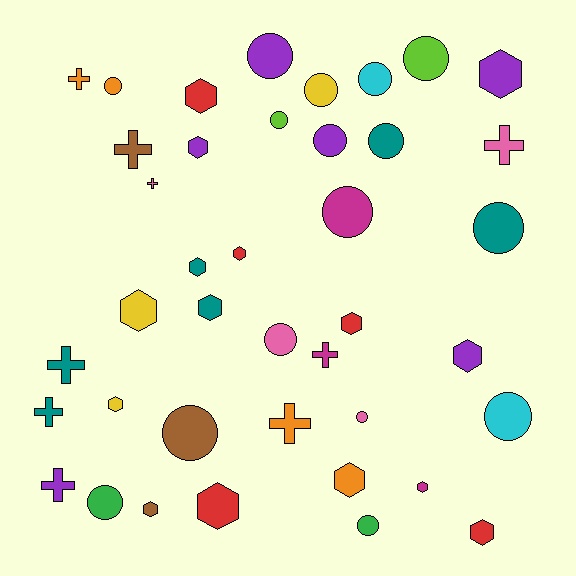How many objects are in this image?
There are 40 objects.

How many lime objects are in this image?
There are 2 lime objects.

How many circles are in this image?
There are 16 circles.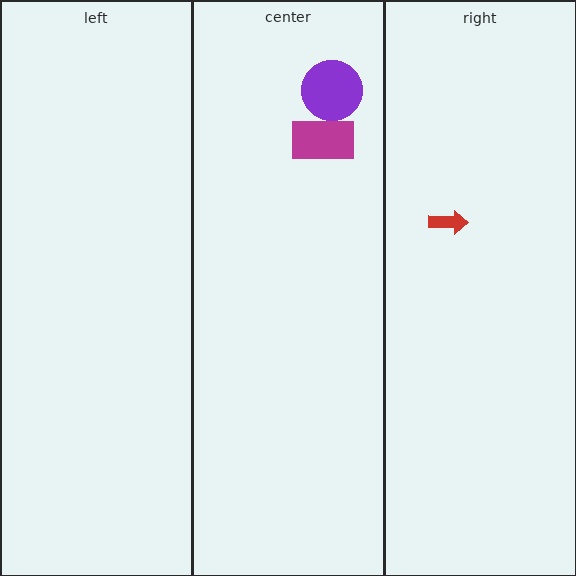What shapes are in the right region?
The red arrow.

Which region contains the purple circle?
The center region.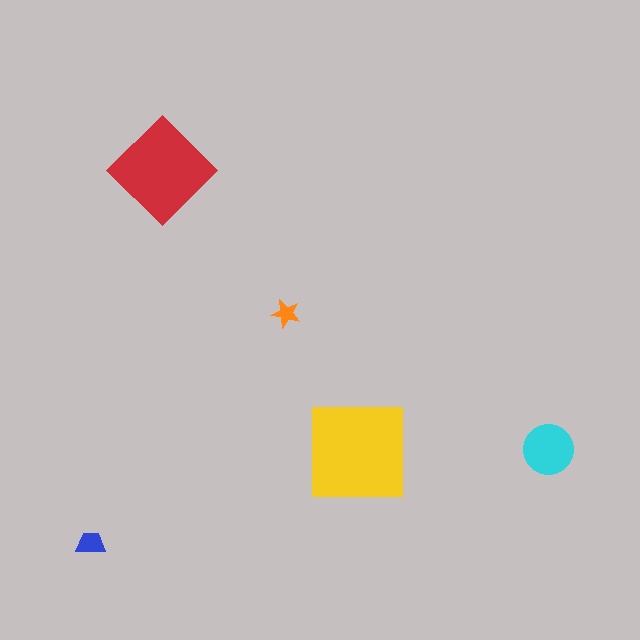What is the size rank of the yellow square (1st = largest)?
1st.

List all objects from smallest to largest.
The orange star, the blue trapezoid, the cyan circle, the red diamond, the yellow square.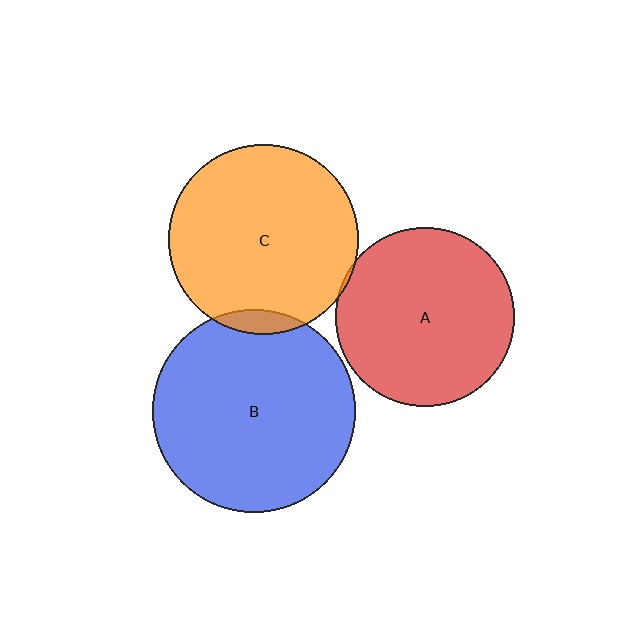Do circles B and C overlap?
Yes.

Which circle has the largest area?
Circle B (blue).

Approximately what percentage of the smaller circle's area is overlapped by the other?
Approximately 5%.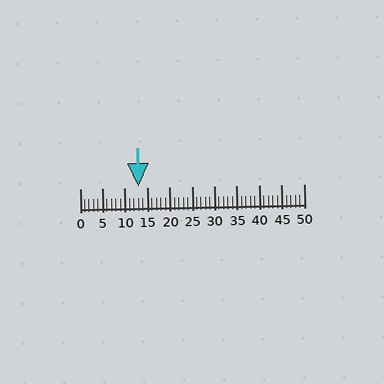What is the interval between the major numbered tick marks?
The major tick marks are spaced 5 units apart.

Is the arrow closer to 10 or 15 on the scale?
The arrow is closer to 15.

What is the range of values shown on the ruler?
The ruler shows values from 0 to 50.